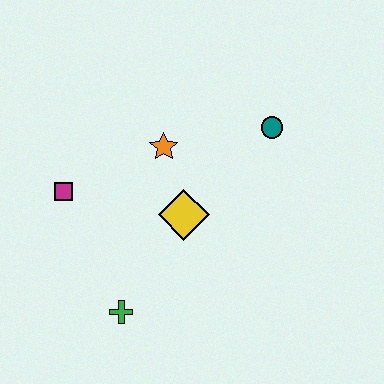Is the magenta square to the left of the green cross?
Yes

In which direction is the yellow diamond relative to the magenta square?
The yellow diamond is to the right of the magenta square.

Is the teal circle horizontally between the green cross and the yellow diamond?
No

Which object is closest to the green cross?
The yellow diamond is closest to the green cross.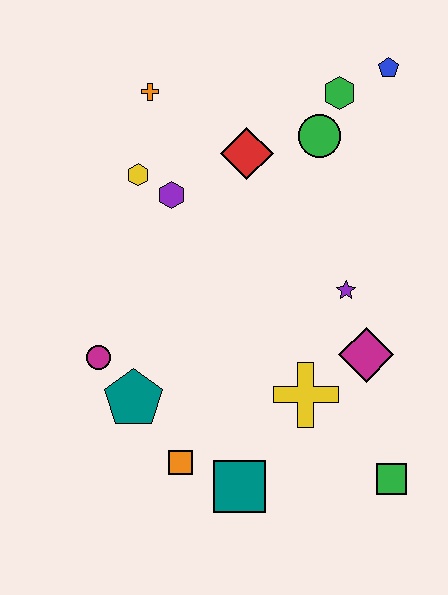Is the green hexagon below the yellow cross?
No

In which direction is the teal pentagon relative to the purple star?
The teal pentagon is to the left of the purple star.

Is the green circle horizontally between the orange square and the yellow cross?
No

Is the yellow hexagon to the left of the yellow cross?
Yes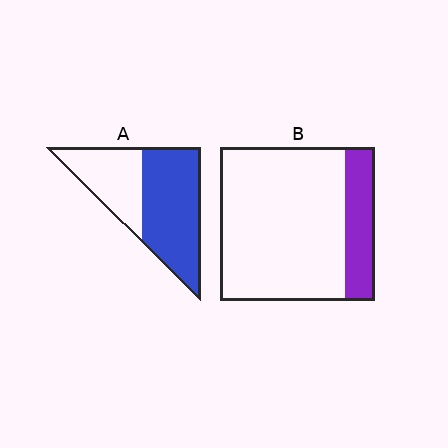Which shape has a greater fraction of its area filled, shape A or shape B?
Shape A.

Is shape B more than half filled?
No.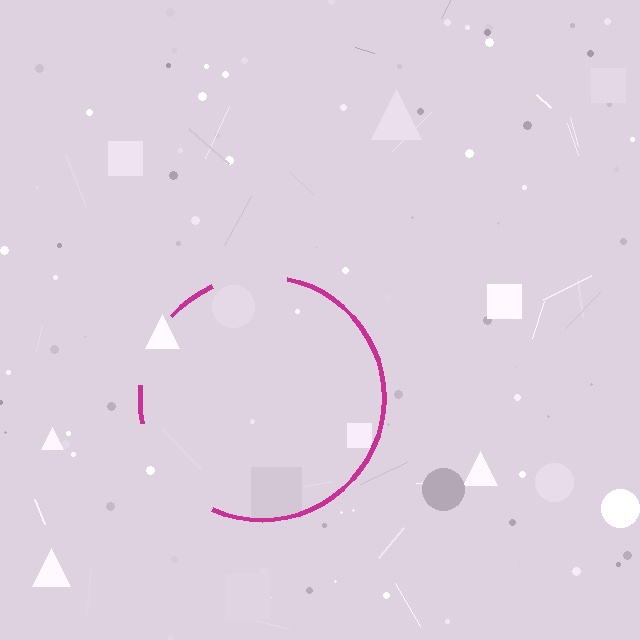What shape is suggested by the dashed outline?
The dashed outline suggests a circle.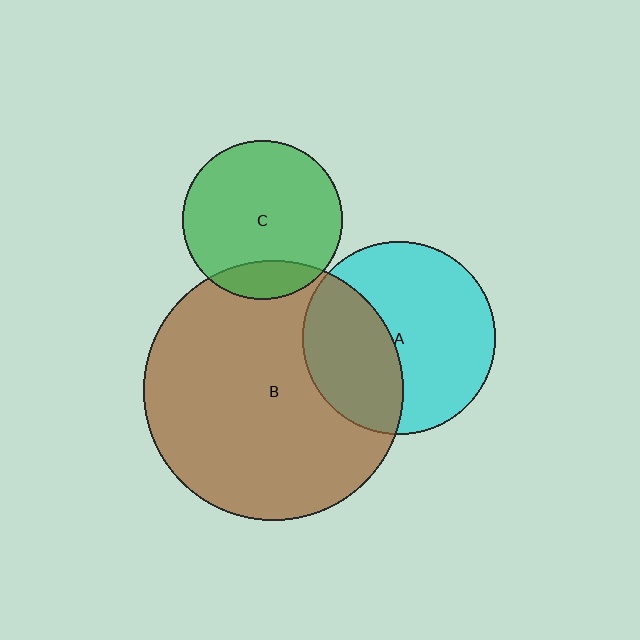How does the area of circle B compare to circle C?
Approximately 2.7 times.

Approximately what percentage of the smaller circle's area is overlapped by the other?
Approximately 15%.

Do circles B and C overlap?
Yes.